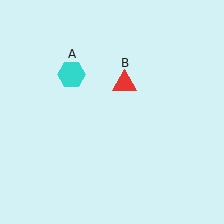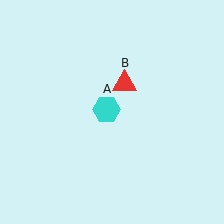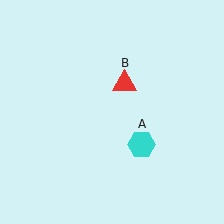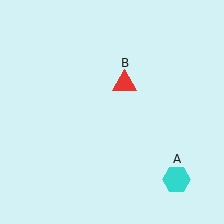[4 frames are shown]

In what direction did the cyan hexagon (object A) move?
The cyan hexagon (object A) moved down and to the right.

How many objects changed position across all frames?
1 object changed position: cyan hexagon (object A).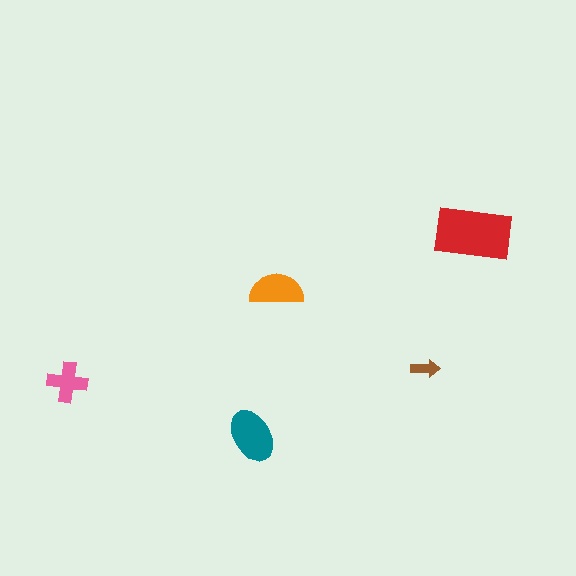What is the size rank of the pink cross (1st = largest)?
4th.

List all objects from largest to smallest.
The red rectangle, the teal ellipse, the orange semicircle, the pink cross, the brown arrow.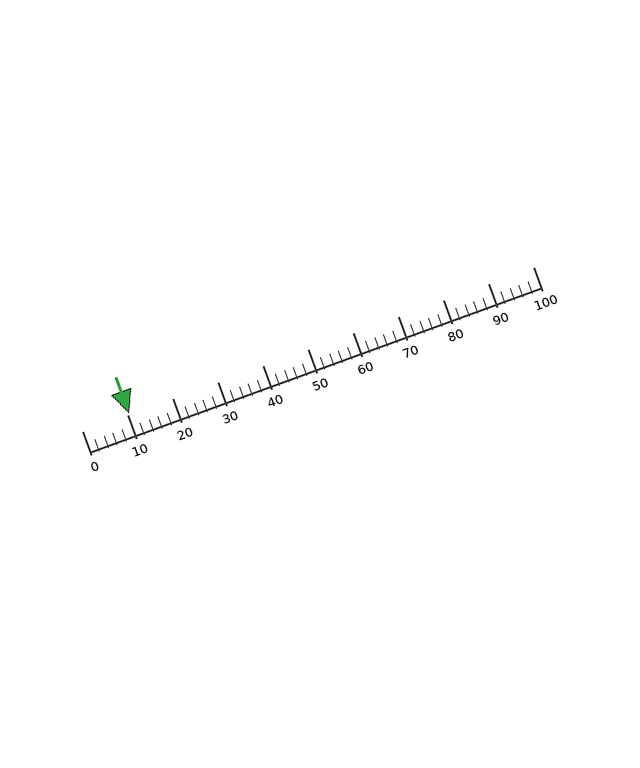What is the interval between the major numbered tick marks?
The major tick marks are spaced 10 units apart.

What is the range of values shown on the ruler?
The ruler shows values from 0 to 100.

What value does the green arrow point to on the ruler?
The green arrow points to approximately 10.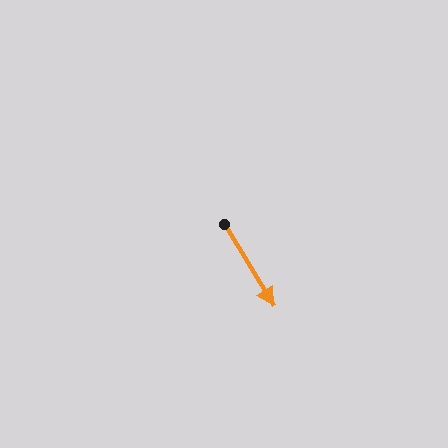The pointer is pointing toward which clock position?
Roughly 5 o'clock.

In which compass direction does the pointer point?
Southeast.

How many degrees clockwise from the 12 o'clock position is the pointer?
Approximately 148 degrees.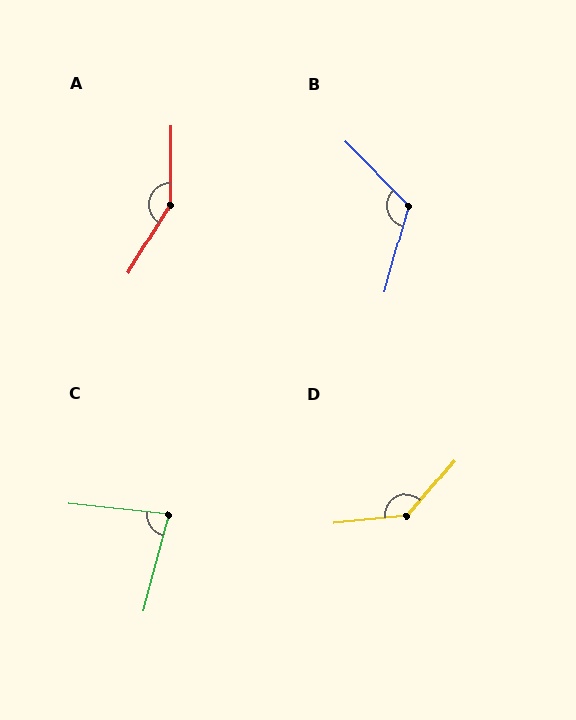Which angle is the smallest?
C, at approximately 82 degrees.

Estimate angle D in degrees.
Approximately 136 degrees.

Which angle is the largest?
A, at approximately 149 degrees.